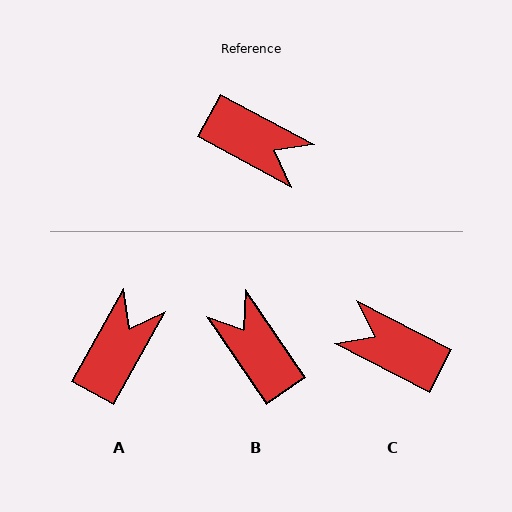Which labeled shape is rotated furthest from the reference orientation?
C, about 179 degrees away.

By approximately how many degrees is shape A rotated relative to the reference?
Approximately 89 degrees counter-clockwise.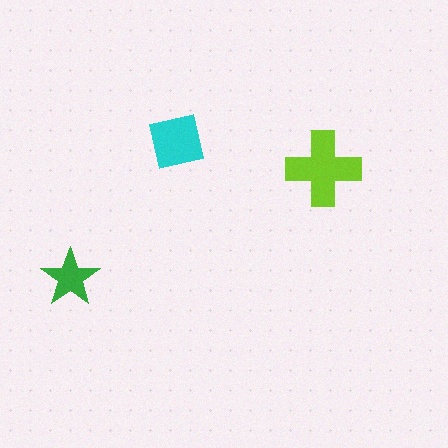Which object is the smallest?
The green star.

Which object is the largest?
The lime cross.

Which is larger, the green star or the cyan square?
The cyan square.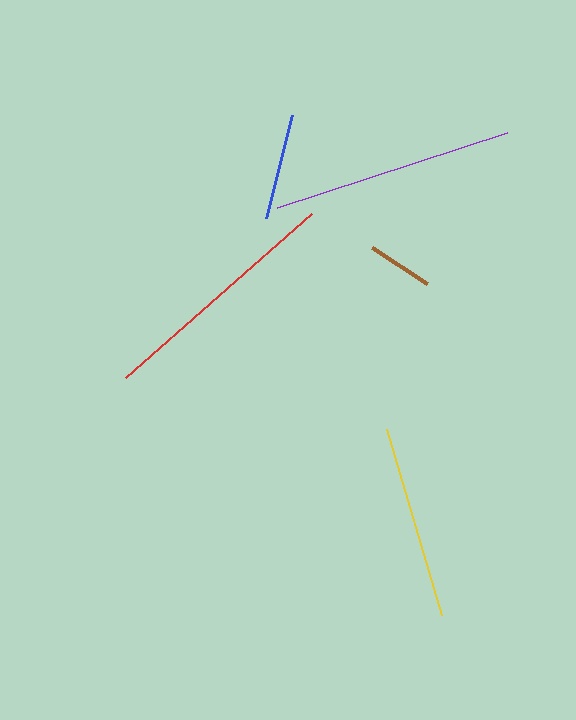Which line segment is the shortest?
The brown line is the shortest at approximately 66 pixels.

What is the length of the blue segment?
The blue segment is approximately 106 pixels long.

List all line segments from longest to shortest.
From longest to shortest: red, purple, yellow, blue, brown.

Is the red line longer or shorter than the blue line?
The red line is longer than the blue line.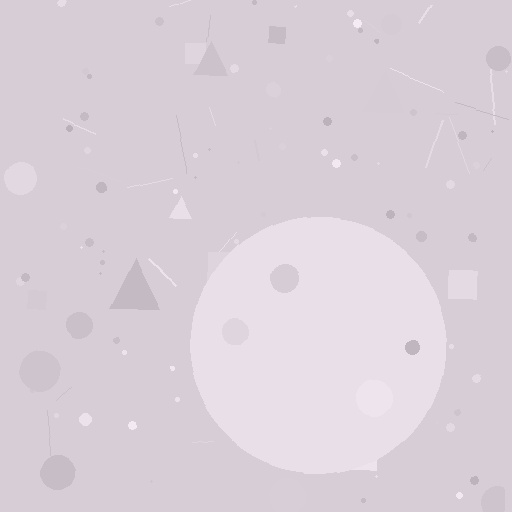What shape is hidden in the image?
A circle is hidden in the image.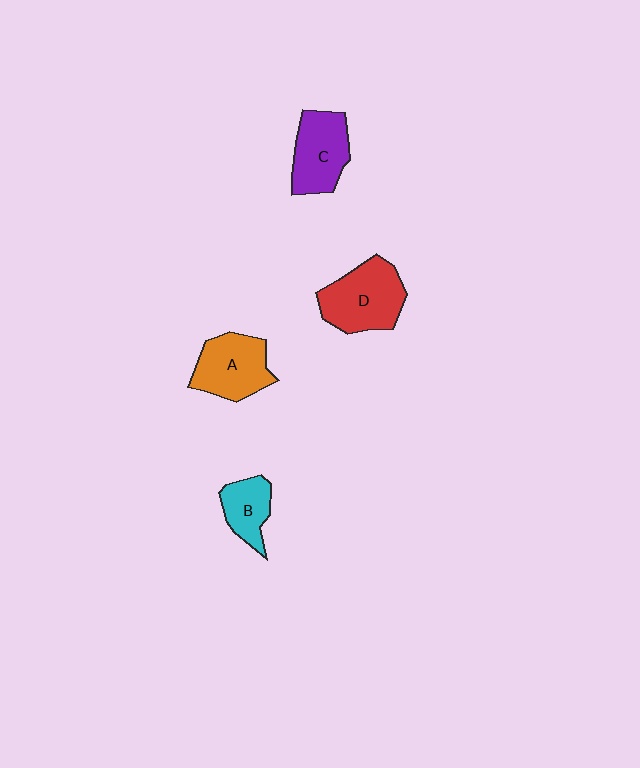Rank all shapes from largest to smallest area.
From largest to smallest: D (red), A (orange), C (purple), B (cyan).